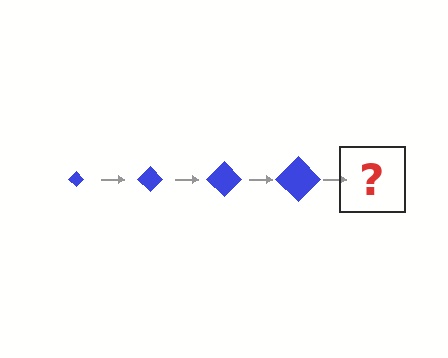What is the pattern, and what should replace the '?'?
The pattern is that the diamond gets progressively larger each step. The '?' should be a blue diamond, larger than the previous one.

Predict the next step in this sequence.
The next step is a blue diamond, larger than the previous one.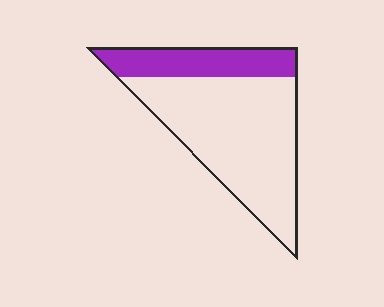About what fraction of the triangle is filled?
About one quarter (1/4).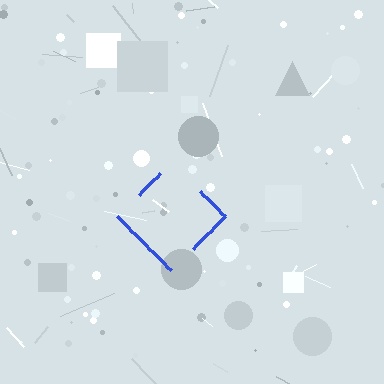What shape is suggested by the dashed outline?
The dashed outline suggests a diamond.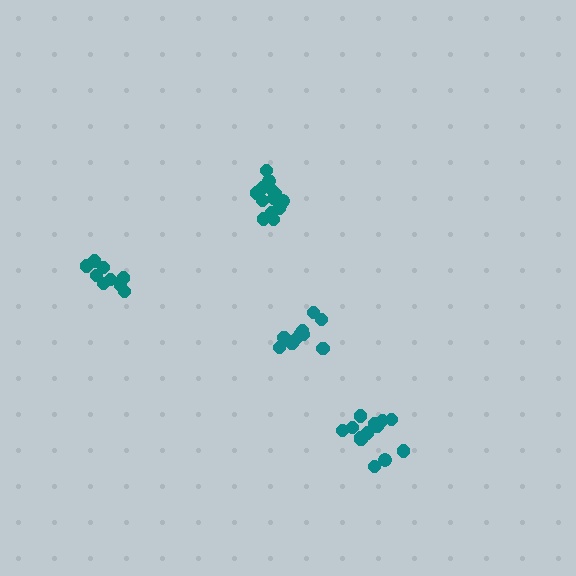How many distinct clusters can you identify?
There are 4 distinct clusters.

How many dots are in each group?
Group 1: 10 dots, Group 2: 13 dots, Group 3: 14 dots, Group 4: 9 dots (46 total).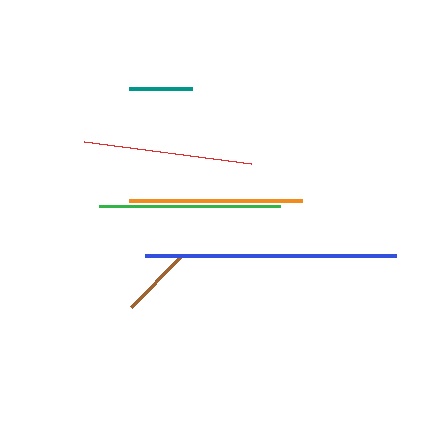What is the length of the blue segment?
The blue segment is approximately 251 pixels long.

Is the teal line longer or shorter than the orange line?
The orange line is longer than the teal line.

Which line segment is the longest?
The blue line is the longest at approximately 251 pixels.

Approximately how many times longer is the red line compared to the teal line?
The red line is approximately 2.7 times the length of the teal line.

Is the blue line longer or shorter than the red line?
The blue line is longer than the red line.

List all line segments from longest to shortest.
From longest to shortest: blue, green, orange, red, brown, teal.